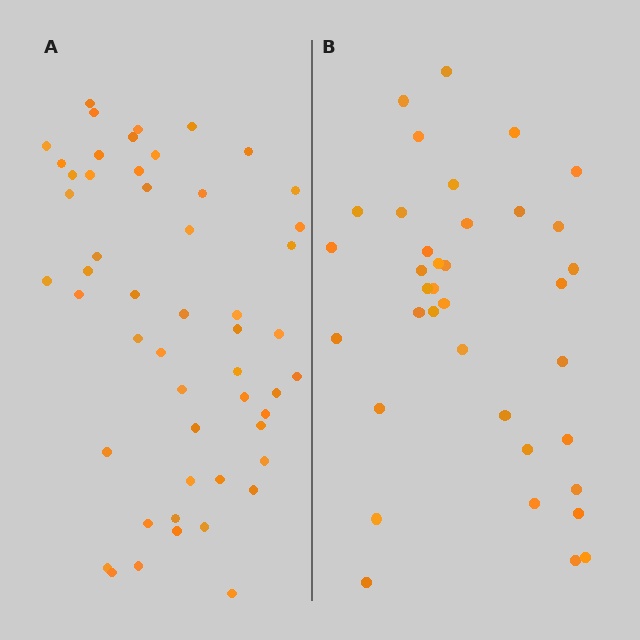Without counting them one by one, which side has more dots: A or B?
Region A (the left region) has more dots.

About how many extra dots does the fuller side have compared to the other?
Region A has approximately 15 more dots than region B.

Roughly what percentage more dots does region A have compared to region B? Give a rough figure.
About 40% more.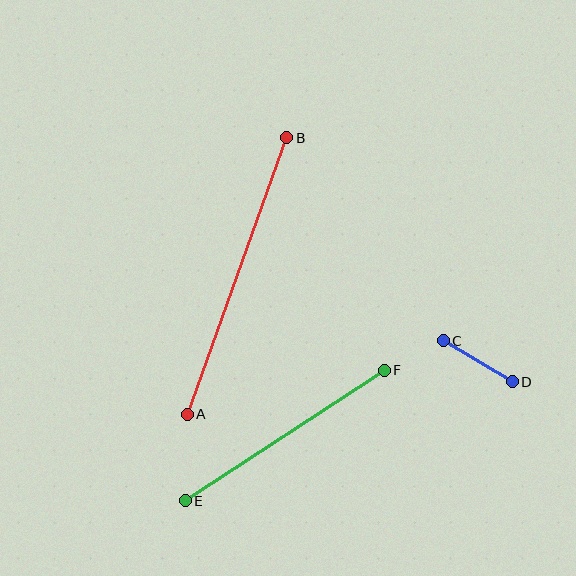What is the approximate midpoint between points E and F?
The midpoint is at approximately (285, 435) pixels.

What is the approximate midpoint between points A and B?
The midpoint is at approximately (237, 276) pixels.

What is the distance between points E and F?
The distance is approximately 238 pixels.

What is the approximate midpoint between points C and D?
The midpoint is at approximately (478, 361) pixels.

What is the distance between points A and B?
The distance is approximately 294 pixels.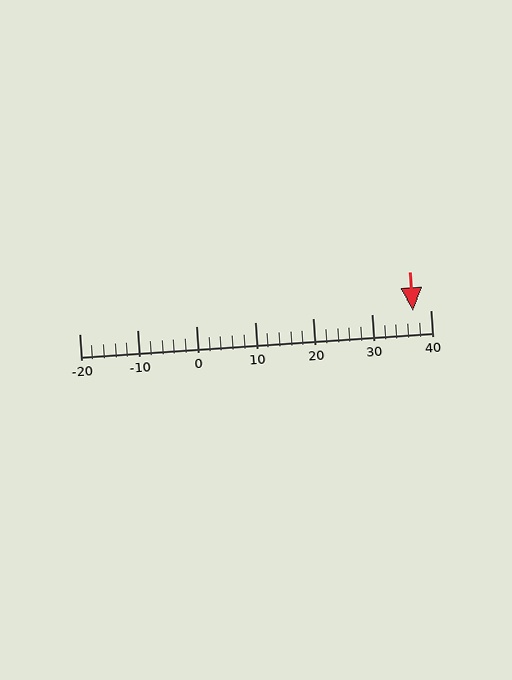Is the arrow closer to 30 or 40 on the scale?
The arrow is closer to 40.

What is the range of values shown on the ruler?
The ruler shows values from -20 to 40.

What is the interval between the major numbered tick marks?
The major tick marks are spaced 10 units apart.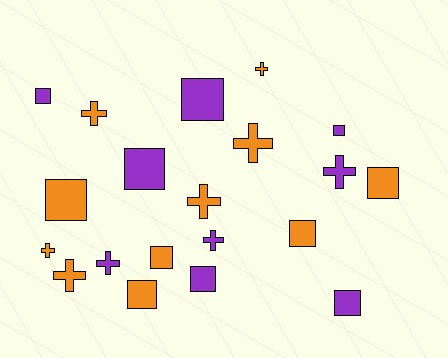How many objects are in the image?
There are 20 objects.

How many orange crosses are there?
There are 6 orange crosses.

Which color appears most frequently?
Orange, with 11 objects.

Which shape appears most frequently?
Square, with 11 objects.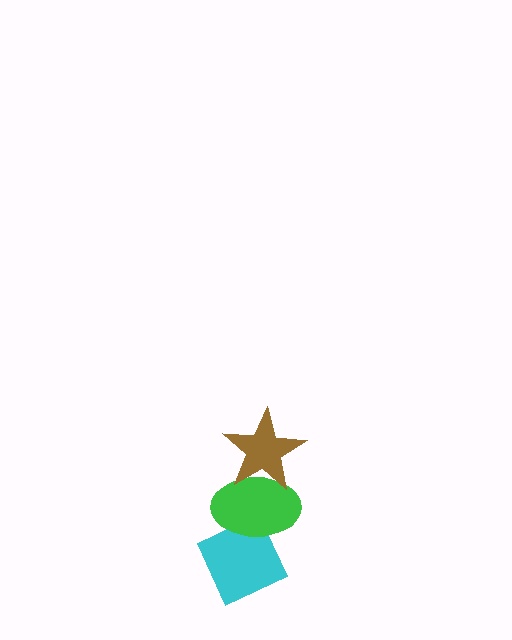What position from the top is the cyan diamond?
The cyan diamond is 3rd from the top.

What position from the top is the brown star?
The brown star is 1st from the top.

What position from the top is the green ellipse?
The green ellipse is 2nd from the top.